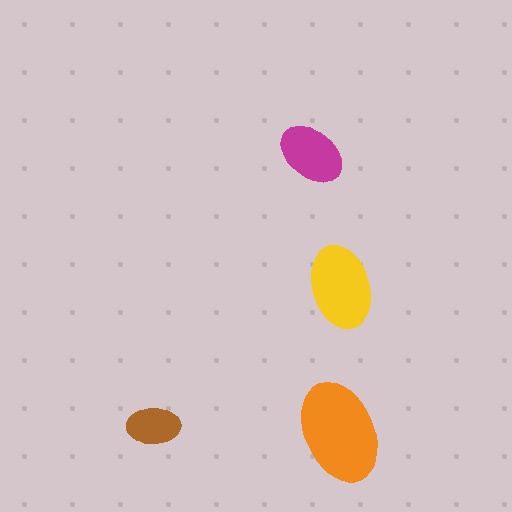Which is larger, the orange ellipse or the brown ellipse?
The orange one.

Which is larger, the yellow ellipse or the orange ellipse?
The orange one.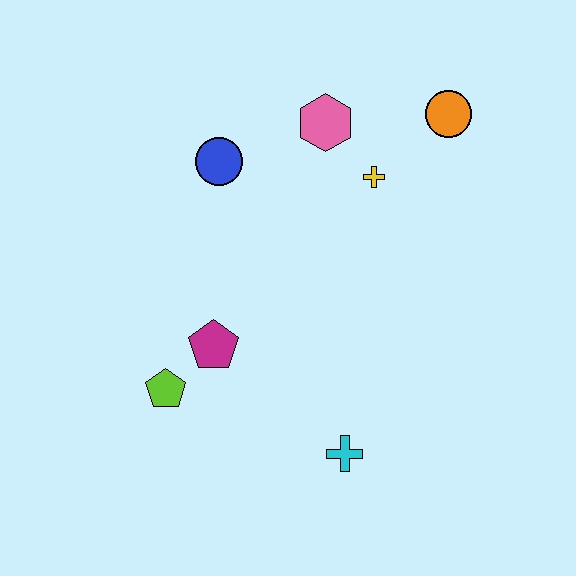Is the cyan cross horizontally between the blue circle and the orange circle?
Yes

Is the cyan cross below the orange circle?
Yes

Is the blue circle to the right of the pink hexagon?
No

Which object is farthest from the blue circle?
The cyan cross is farthest from the blue circle.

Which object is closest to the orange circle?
The yellow cross is closest to the orange circle.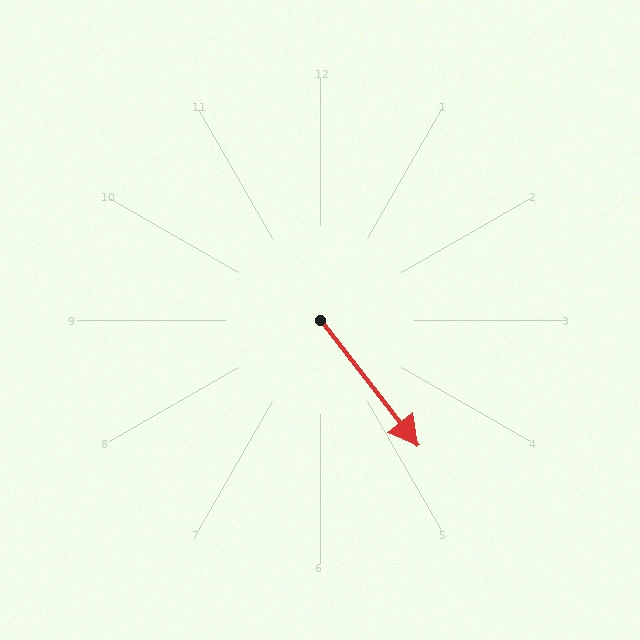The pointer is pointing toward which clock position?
Roughly 5 o'clock.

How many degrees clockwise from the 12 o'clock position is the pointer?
Approximately 142 degrees.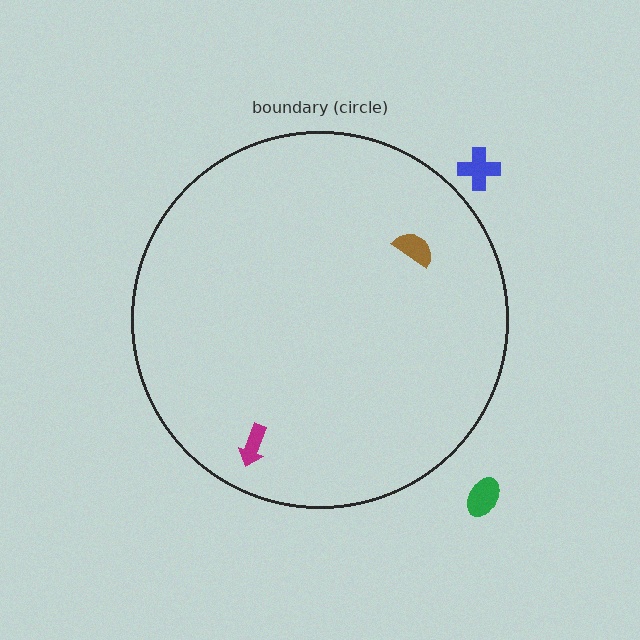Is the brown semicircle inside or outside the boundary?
Inside.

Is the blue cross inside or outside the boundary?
Outside.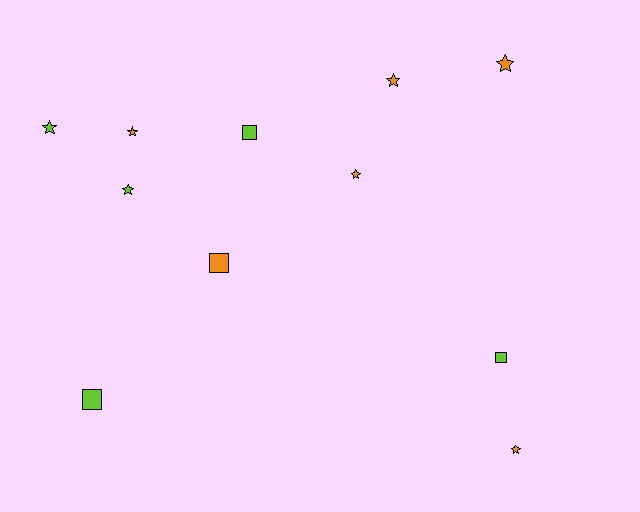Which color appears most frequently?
Orange, with 6 objects.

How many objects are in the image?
There are 11 objects.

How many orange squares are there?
There is 1 orange square.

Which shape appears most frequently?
Star, with 7 objects.